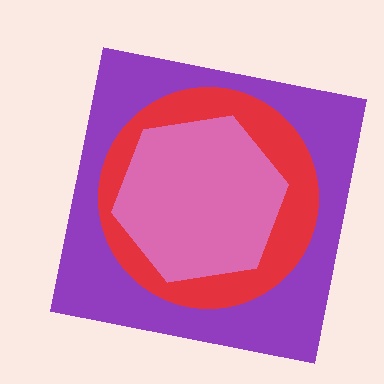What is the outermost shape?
The purple square.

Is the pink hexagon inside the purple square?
Yes.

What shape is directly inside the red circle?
The pink hexagon.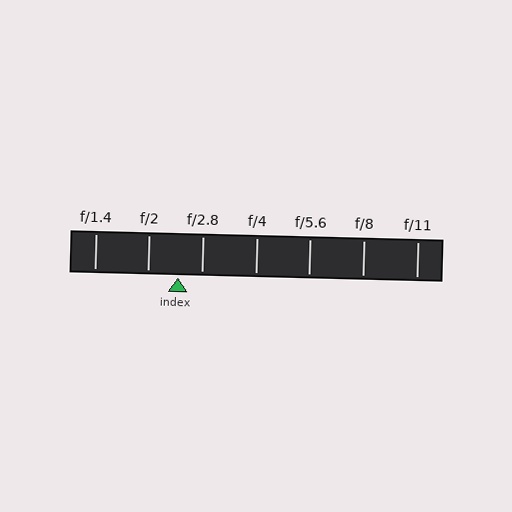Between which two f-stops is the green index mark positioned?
The index mark is between f/2 and f/2.8.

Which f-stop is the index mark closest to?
The index mark is closest to f/2.8.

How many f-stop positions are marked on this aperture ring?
There are 7 f-stop positions marked.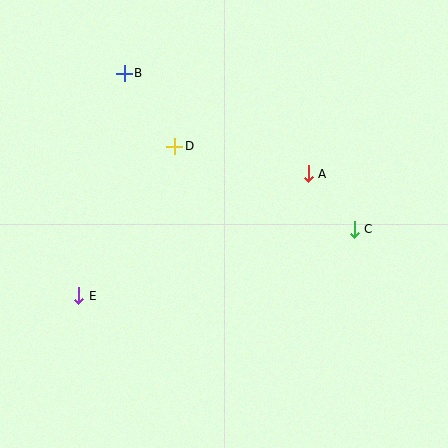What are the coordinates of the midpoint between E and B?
The midpoint between E and B is at (102, 185).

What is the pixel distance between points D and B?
The distance between D and B is 89 pixels.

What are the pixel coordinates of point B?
Point B is at (124, 73).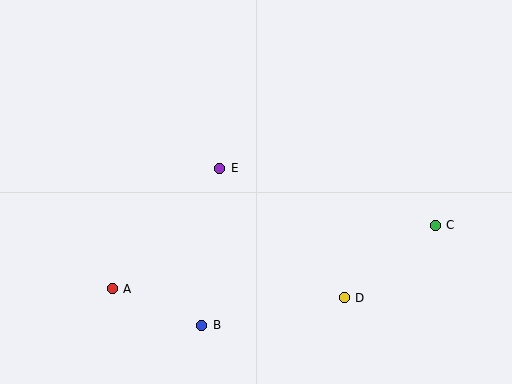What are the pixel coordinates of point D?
Point D is at (344, 298).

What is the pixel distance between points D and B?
The distance between D and B is 145 pixels.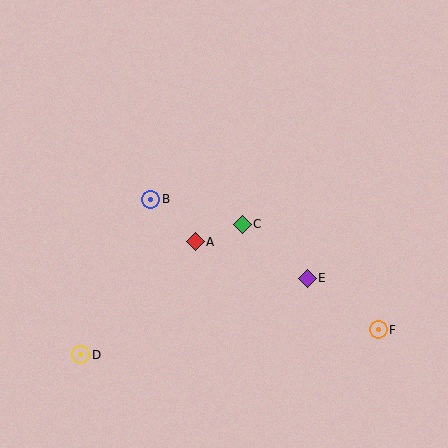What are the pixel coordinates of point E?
Point E is at (307, 278).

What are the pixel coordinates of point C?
Point C is at (242, 224).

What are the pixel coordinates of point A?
Point A is at (195, 242).